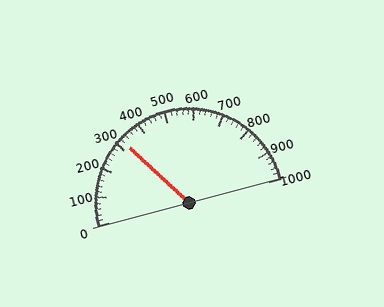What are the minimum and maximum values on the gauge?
The gauge ranges from 0 to 1000.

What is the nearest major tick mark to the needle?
The nearest major tick mark is 300.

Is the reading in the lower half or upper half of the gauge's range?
The reading is in the lower half of the range (0 to 1000).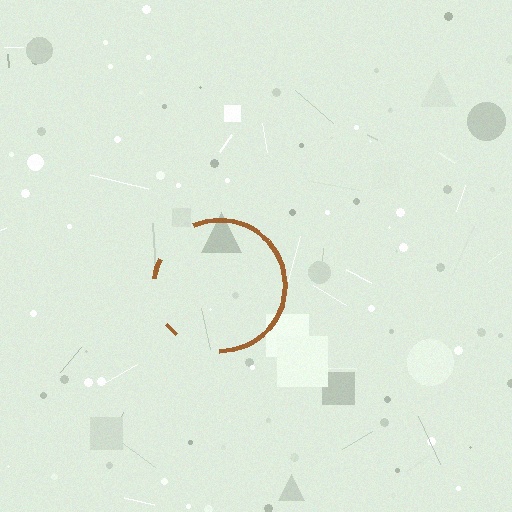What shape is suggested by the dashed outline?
The dashed outline suggests a circle.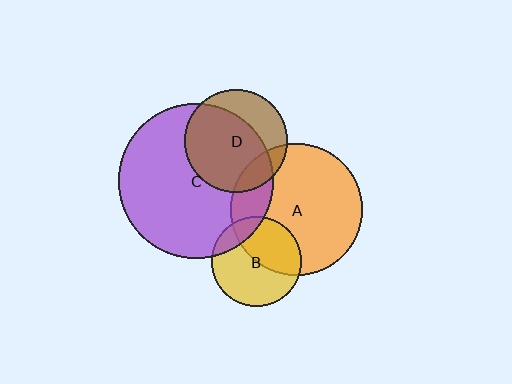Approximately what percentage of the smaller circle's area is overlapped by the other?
Approximately 15%.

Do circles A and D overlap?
Yes.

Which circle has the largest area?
Circle C (purple).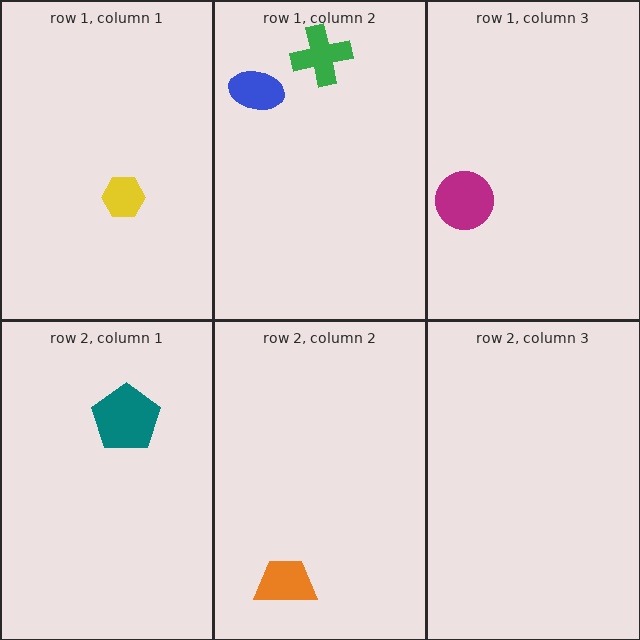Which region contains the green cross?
The row 1, column 2 region.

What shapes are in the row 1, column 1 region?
The yellow hexagon.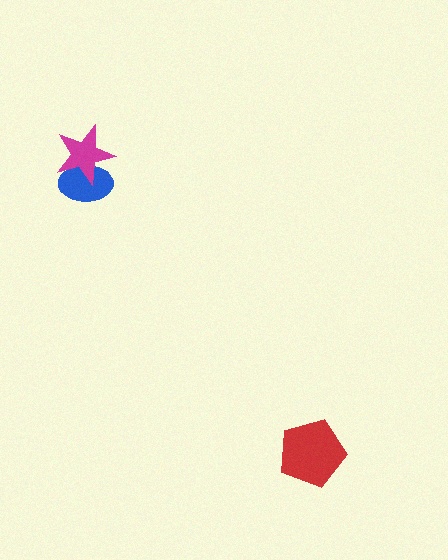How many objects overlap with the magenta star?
1 object overlaps with the magenta star.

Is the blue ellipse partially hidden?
Yes, it is partially covered by another shape.